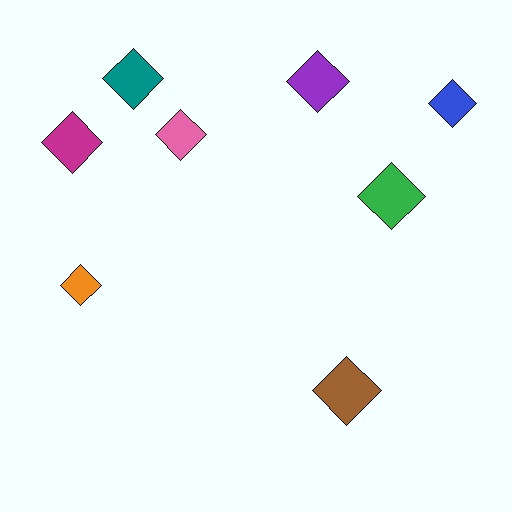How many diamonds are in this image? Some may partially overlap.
There are 8 diamonds.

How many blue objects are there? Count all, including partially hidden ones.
There is 1 blue object.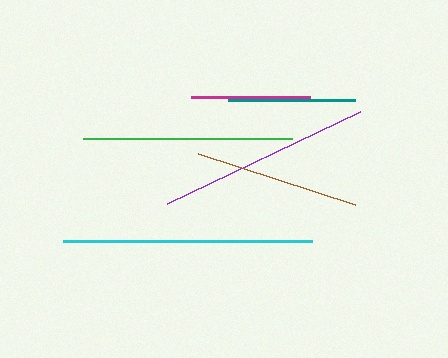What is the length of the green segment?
The green segment is approximately 209 pixels long.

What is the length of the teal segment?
The teal segment is approximately 127 pixels long.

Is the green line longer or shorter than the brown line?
The green line is longer than the brown line.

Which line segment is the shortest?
The magenta line is the shortest at approximately 119 pixels.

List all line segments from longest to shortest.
From longest to shortest: cyan, purple, green, brown, teal, magenta.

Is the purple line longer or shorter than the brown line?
The purple line is longer than the brown line.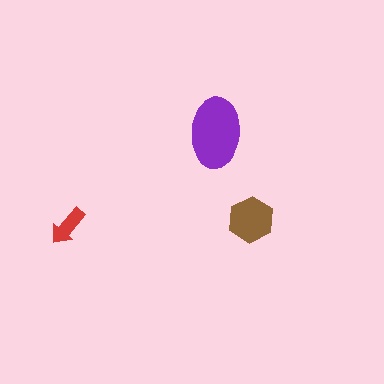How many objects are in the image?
There are 3 objects in the image.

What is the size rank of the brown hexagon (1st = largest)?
2nd.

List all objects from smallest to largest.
The red arrow, the brown hexagon, the purple ellipse.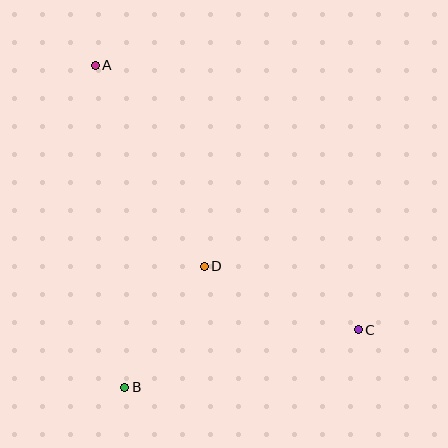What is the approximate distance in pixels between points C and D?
The distance between C and D is approximately 166 pixels.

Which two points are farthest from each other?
Points A and C are farthest from each other.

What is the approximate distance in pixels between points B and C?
The distance between B and C is approximately 240 pixels.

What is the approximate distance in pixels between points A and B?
The distance between A and B is approximately 323 pixels.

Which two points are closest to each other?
Points B and D are closest to each other.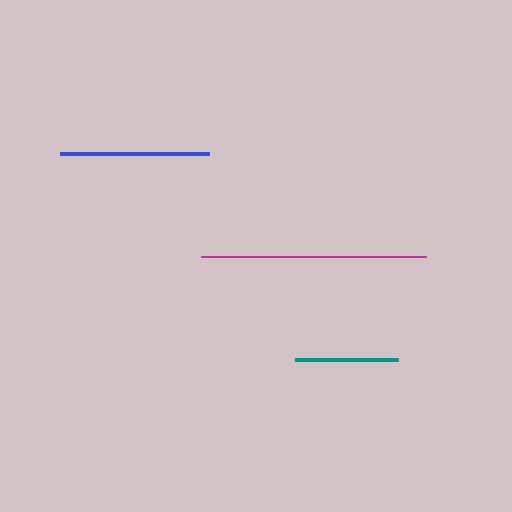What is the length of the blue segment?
The blue segment is approximately 150 pixels long.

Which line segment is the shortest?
The teal line is the shortest at approximately 102 pixels.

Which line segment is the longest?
The magenta line is the longest at approximately 224 pixels.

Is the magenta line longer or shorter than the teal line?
The magenta line is longer than the teal line.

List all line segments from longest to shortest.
From longest to shortest: magenta, blue, teal.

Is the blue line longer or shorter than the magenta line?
The magenta line is longer than the blue line.